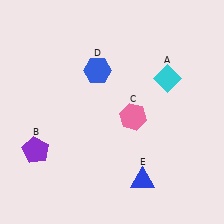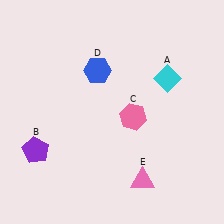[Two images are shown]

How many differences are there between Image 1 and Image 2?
There is 1 difference between the two images.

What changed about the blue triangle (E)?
In Image 1, E is blue. In Image 2, it changed to pink.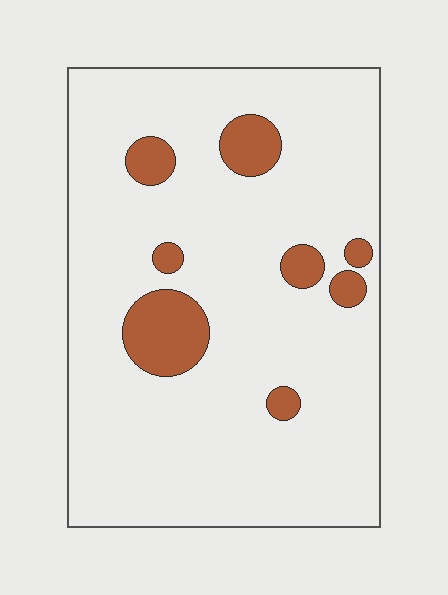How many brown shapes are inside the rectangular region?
8.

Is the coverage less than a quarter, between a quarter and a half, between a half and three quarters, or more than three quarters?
Less than a quarter.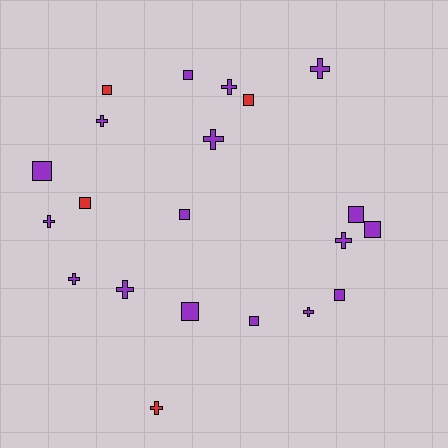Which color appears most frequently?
Purple, with 17 objects.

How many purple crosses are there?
There are 9 purple crosses.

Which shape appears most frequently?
Square, with 11 objects.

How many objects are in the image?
There are 21 objects.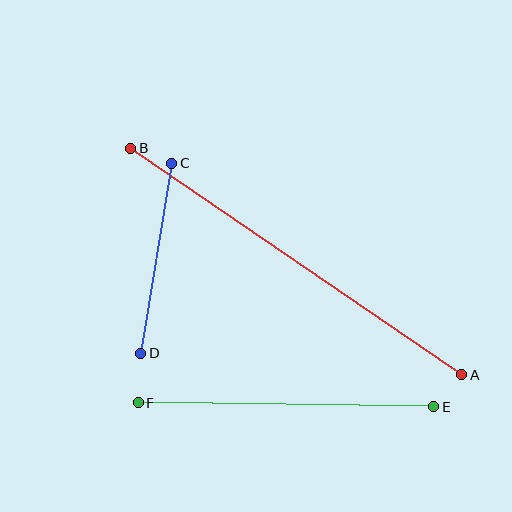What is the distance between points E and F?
The distance is approximately 295 pixels.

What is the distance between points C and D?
The distance is approximately 192 pixels.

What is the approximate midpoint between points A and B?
The midpoint is at approximately (296, 261) pixels.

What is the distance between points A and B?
The distance is approximately 401 pixels.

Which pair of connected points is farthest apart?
Points A and B are farthest apart.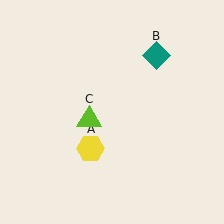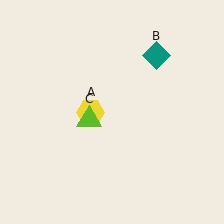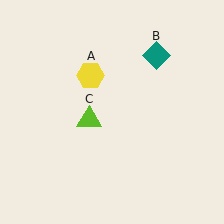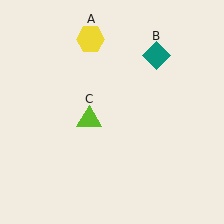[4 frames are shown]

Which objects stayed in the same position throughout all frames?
Teal diamond (object B) and lime triangle (object C) remained stationary.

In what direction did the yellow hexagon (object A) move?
The yellow hexagon (object A) moved up.